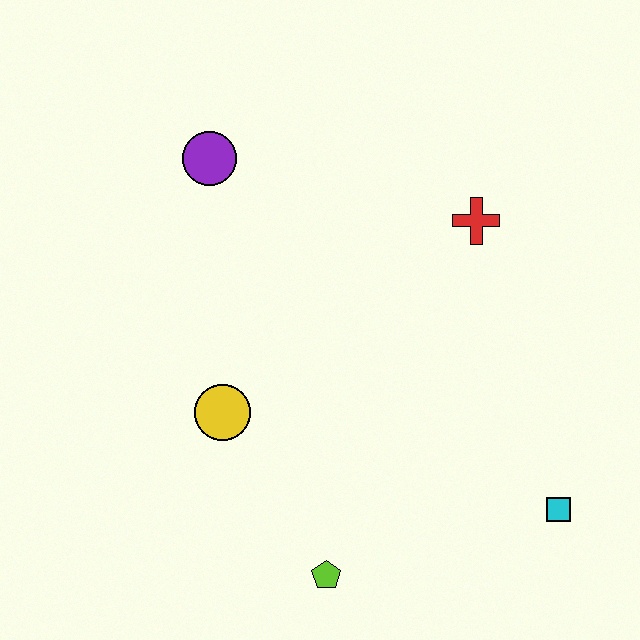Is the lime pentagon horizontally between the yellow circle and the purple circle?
No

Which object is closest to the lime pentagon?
The yellow circle is closest to the lime pentagon.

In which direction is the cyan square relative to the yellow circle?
The cyan square is to the right of the yellow circle.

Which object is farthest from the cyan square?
The purple circle is farthest from the cyan square.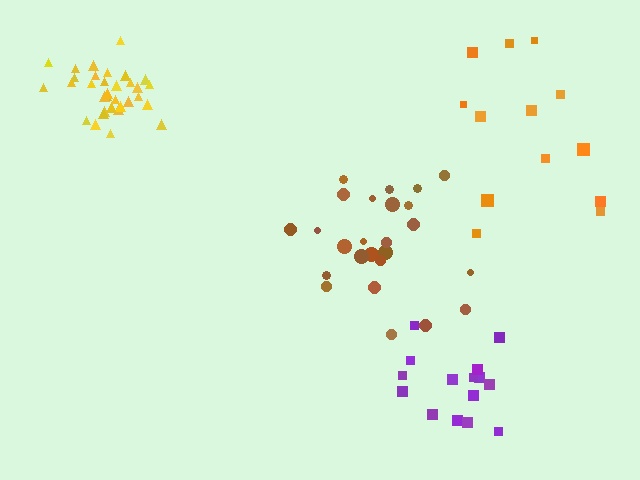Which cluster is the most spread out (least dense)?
Orange.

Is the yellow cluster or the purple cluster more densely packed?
Yellow.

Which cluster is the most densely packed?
Yellow.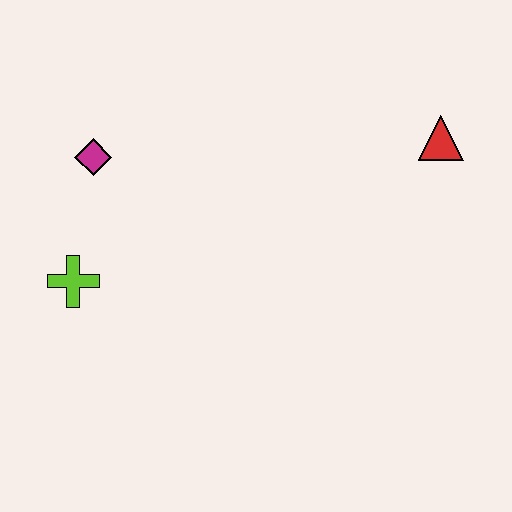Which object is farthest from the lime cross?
The red triangle is farthest from the lime cross.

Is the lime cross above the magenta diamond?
No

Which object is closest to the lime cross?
The magenta diamond is closest to the lime cross.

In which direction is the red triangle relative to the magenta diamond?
The red triangle is to the right of the magenta diamond.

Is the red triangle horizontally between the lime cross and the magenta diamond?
No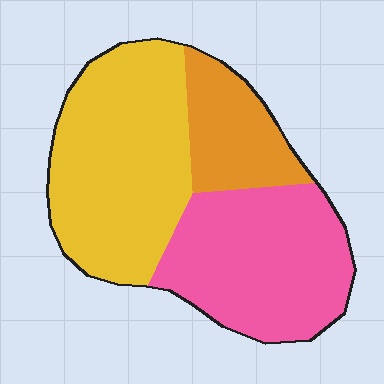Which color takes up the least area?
Orange, at roughly 20%.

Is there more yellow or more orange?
Yellow.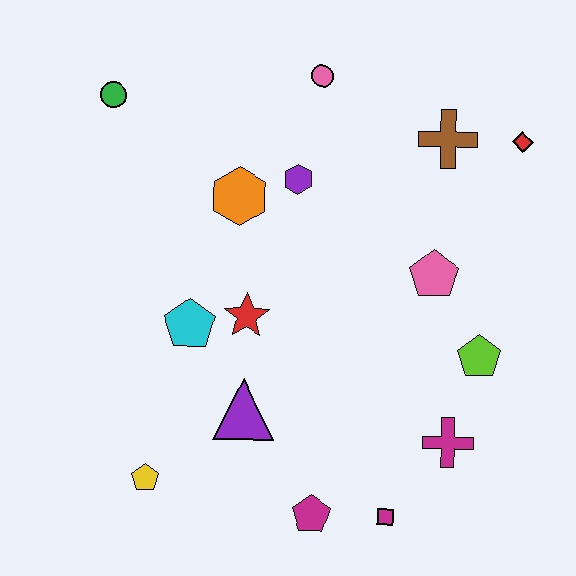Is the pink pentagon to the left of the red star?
No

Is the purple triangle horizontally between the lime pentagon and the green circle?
Yes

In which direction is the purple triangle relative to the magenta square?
The purple triangle is to the left of the magenta square.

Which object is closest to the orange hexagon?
The purple hexagon is closest to the orange hexagon.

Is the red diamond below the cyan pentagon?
No